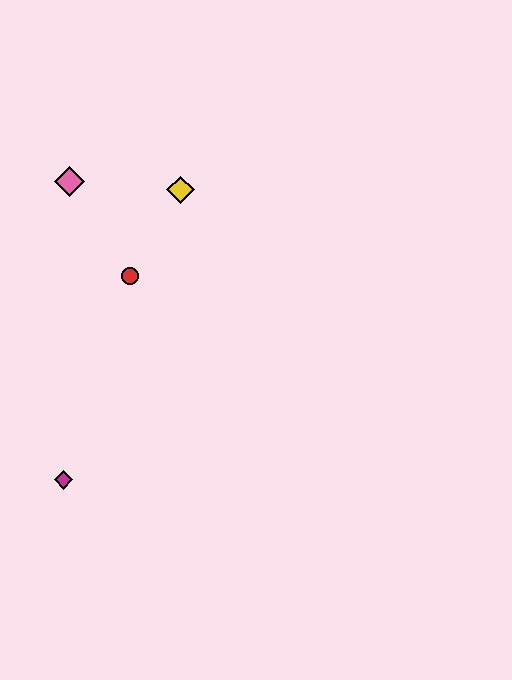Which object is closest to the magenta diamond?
The red circle is closest to the magenta diamond.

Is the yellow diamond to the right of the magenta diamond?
Yes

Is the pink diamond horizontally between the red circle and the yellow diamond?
No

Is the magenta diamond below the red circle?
Yes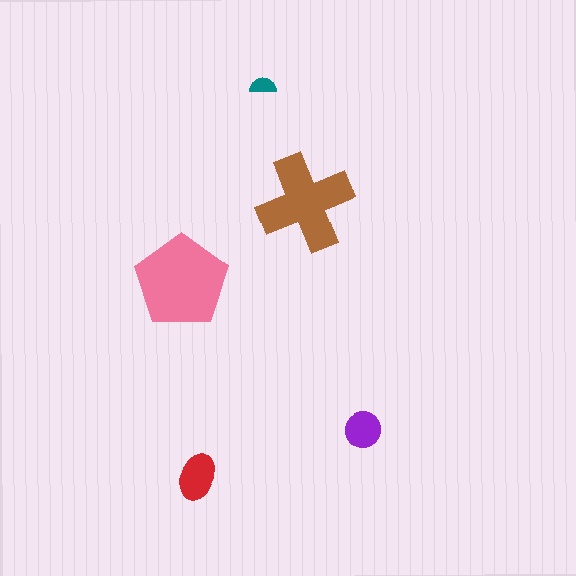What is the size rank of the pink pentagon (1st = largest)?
1st.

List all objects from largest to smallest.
The pink pentagon, the brown cross, the red ellipse, the purple circle, the teal semicircle.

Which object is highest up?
The teal semicircle is topmost.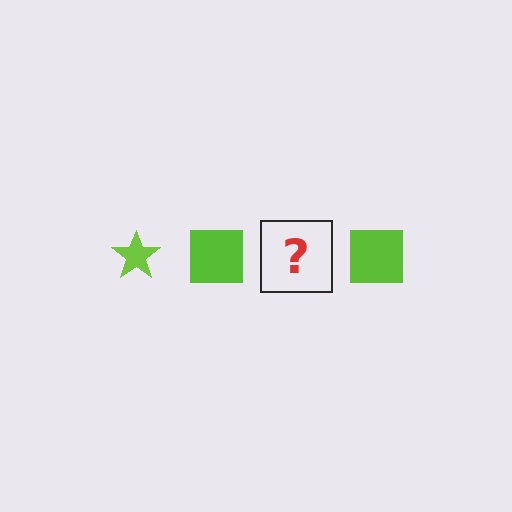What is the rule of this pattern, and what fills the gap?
The rule is that the pattern cycles through star, square shapes in lime. The gap should be filled with a lime star.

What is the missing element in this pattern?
The missing element is a lime star.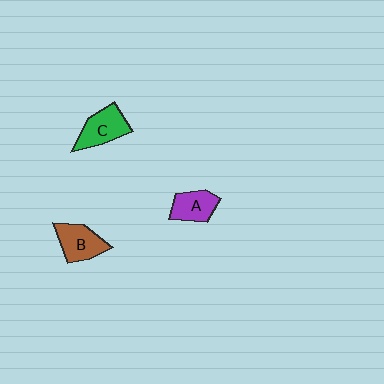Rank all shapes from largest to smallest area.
From largest to smallest: C (green), B (brown), A (purple).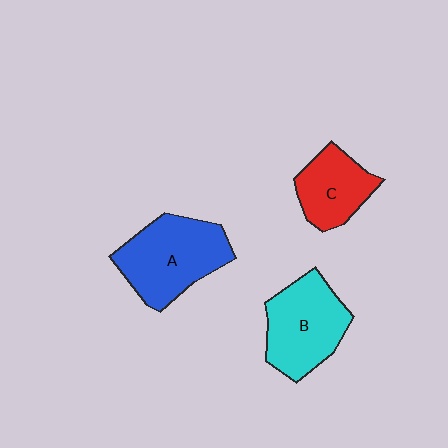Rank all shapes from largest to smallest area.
From largest to smallest: A (blue), B (cyan), C (red).